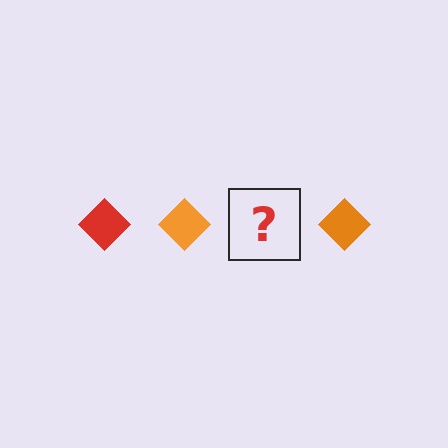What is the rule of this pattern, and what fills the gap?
The rule is that the pattern cycles through red, orange diamonds. The gap should be filled with a red diamond.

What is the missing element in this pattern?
The missing element is a red diamond.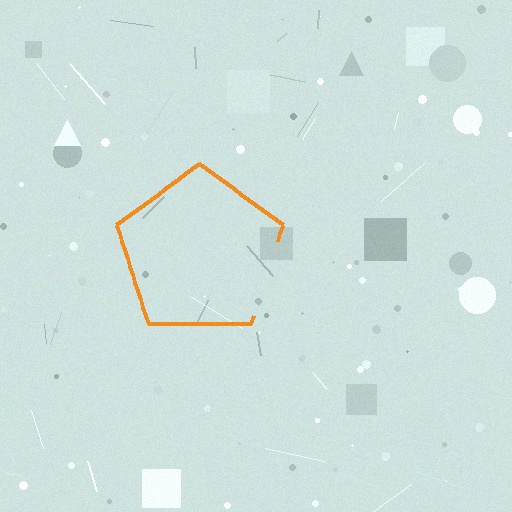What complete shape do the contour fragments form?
The contour fragments form a pentagon.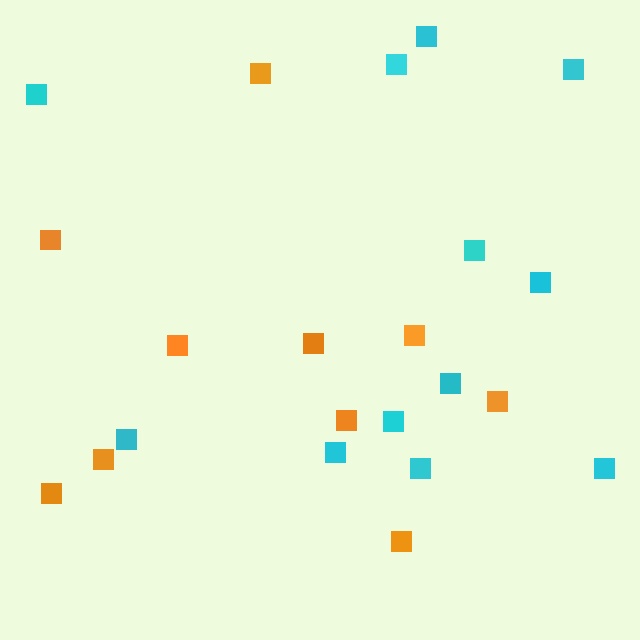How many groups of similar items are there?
There are 2 groups: one group of orange squares (10) and one group of cyan squares (12).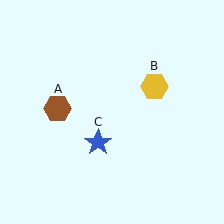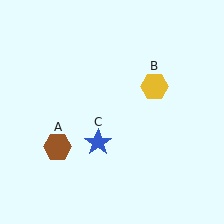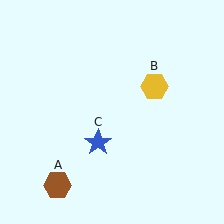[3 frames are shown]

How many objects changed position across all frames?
1 object changed position: brown hexagon (object A).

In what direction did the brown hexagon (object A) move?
The brown hexagon (object A) moved down.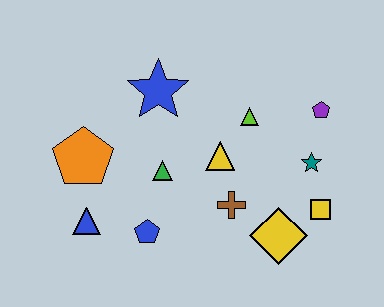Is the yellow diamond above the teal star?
No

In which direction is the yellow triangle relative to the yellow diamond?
The yellow triangle is above the yellow diamond.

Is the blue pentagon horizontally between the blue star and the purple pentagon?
No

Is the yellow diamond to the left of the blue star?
No